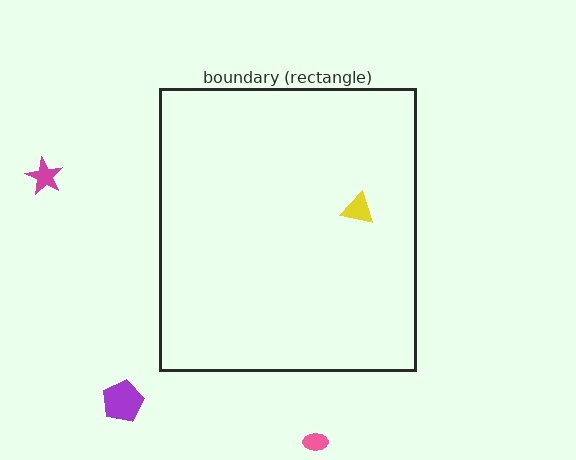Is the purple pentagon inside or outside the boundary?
Outside.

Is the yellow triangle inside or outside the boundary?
Inside.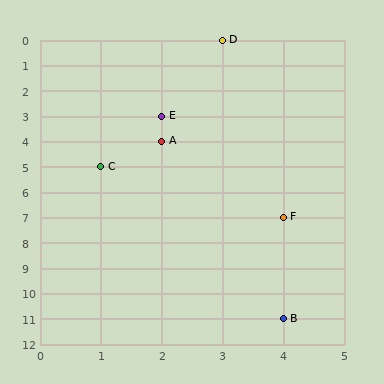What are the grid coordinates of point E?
Point E is at grid coordinates (2, 3).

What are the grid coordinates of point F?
Point F is at grid coordinates (4, 7).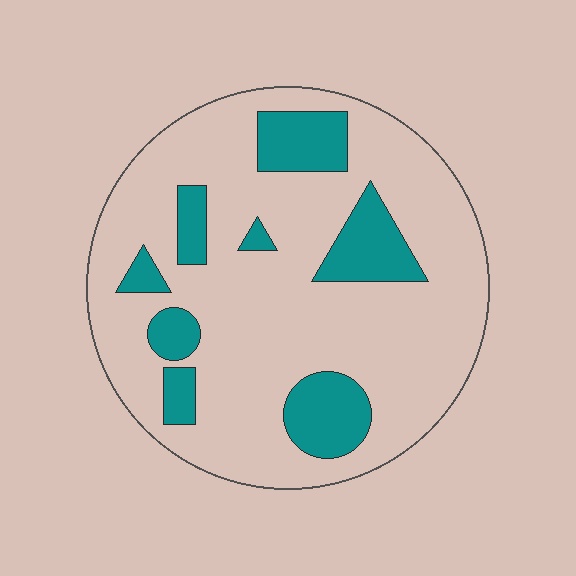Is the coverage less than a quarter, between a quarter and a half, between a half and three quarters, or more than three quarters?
Less than a quarter.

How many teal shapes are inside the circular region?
8.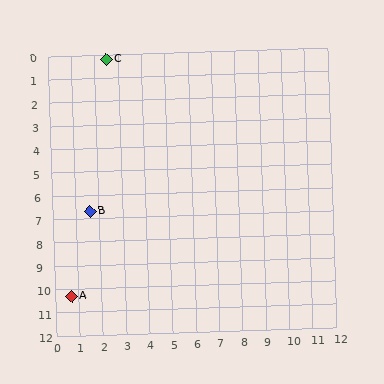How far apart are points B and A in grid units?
Points B and A are about 3.7 grid units apart.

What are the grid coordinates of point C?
Point C is at approximately (2.5, 0.2).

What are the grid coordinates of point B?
Point B is at approximately (1.6, 6.7).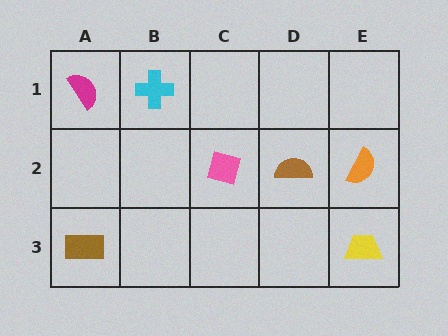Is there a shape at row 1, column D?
No, that cell is empty.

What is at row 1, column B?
A cyan cross.